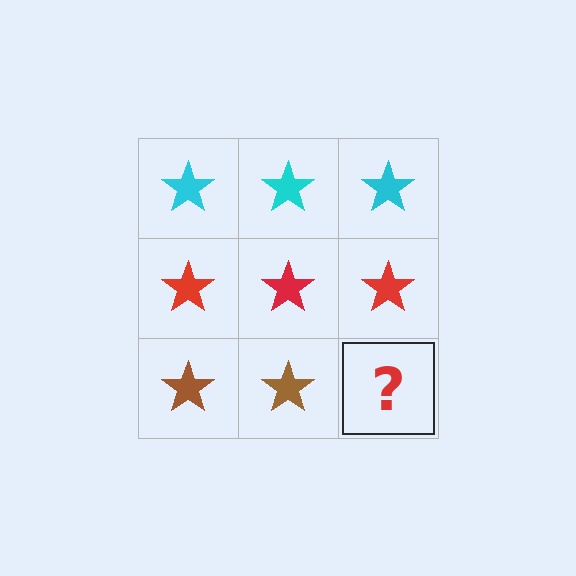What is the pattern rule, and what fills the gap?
The rule is that each row has a consistent color. The gap should be filled with a brown star.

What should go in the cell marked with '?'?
The missing cell should contain a brown star.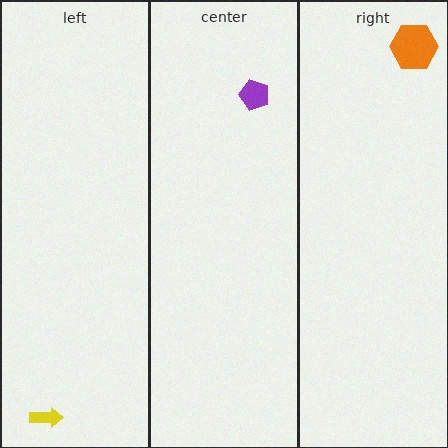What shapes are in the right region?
The orange hexagon.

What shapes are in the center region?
The purple pentagon.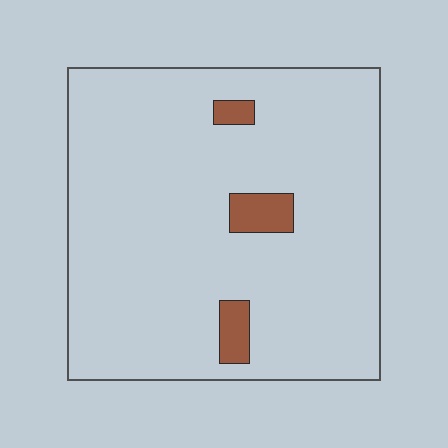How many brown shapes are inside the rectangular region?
3.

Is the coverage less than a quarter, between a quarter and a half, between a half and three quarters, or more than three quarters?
Less than a quarter.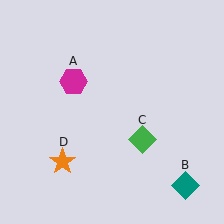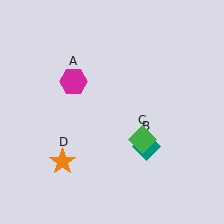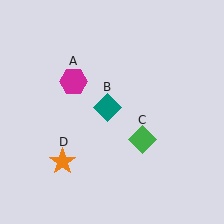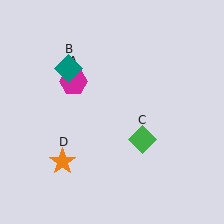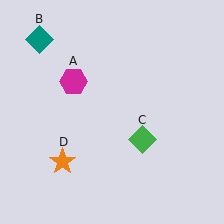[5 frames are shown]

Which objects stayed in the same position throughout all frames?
Magenta hexagon (object A) and green diamond (object C) and orange star (object D) remained stationary.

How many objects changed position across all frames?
1 object changed position: teal diamond (object B).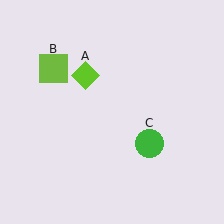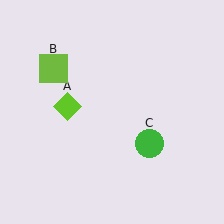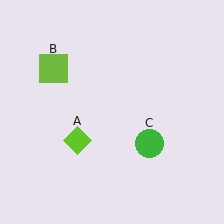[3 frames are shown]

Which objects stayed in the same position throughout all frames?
Lime square (object B) and green circle (object C) remained stationary.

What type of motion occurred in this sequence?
The lime diamond (object A) rotated counterclockwise around the center of the scene.